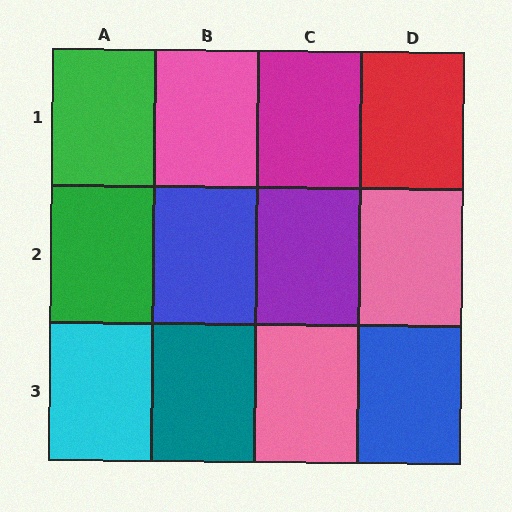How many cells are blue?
2 cells are blue.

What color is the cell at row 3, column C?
Pink.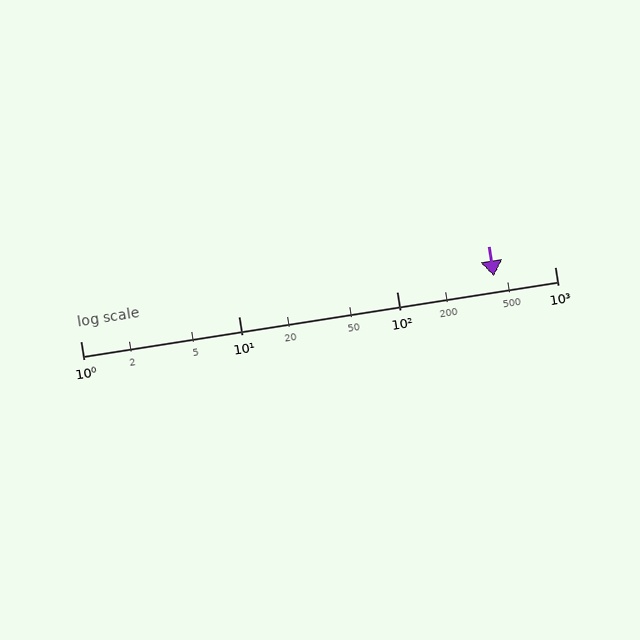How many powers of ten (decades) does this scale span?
The scale spans 3 decades, from 1 to 1000.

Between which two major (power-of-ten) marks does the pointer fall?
The pointer is between 100 and 1000.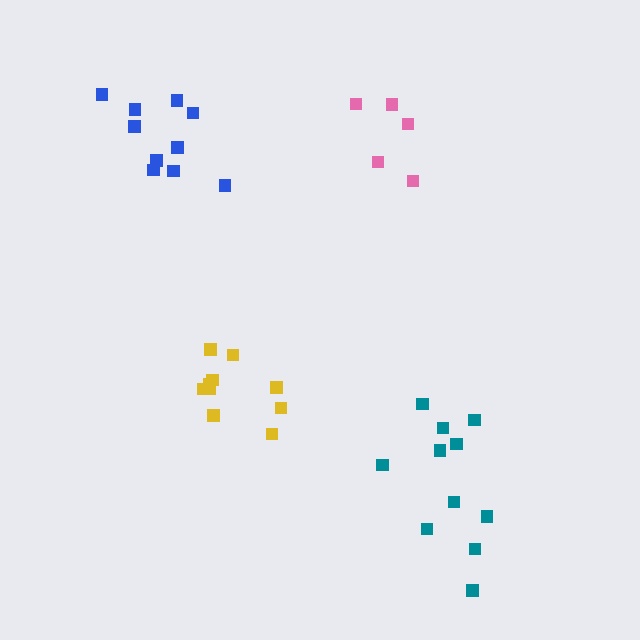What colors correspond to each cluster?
The clusters are colored: yellow, blue, teal, pink.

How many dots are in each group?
Group 1: 10 dots, Group 2: 10 dots, Group 3: 11 dots, Group 4: 5 dots (36 total).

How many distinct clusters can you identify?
There are 4 distinct clusters.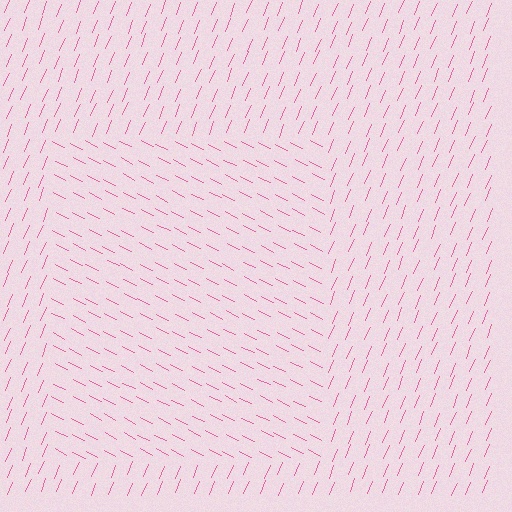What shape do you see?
I see a rectangle.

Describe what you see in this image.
The image is filled with small pink line segments. A rectangle region in the image has lines oriented differently from the surrounding lines, creating a visible texture boundary.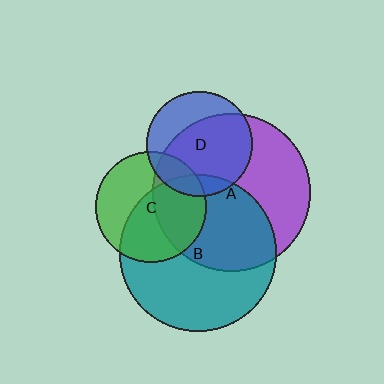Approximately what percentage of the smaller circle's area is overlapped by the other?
Approximately 40%.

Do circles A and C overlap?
Yes.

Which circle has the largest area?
Circle A (purple).